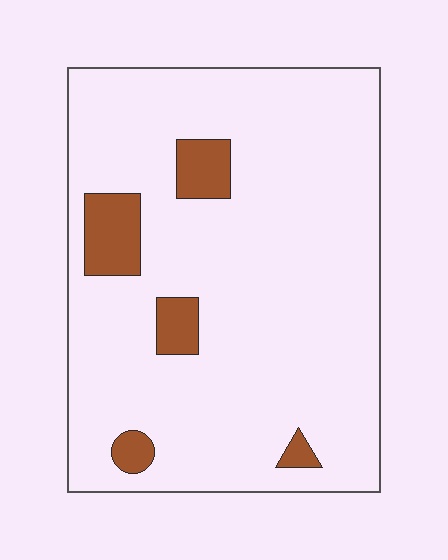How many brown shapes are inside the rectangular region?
5.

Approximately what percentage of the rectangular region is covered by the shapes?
Approximately 10%.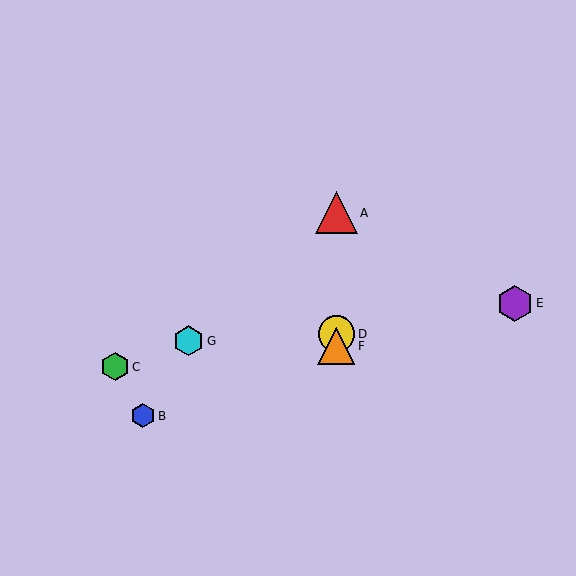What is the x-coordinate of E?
Object E is at x≈515.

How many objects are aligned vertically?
3 objects (A, D, F) are aligned vertically.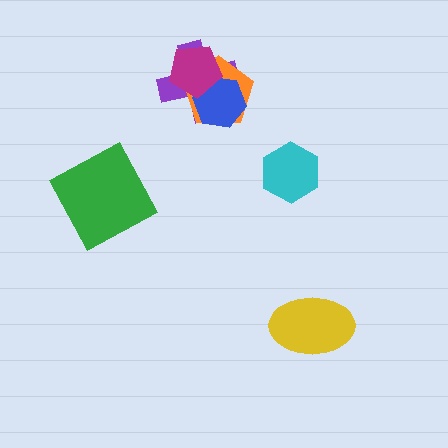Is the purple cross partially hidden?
Yes, it is partially covered by another shape.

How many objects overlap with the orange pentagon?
3 objects overlap with the orange pentagon.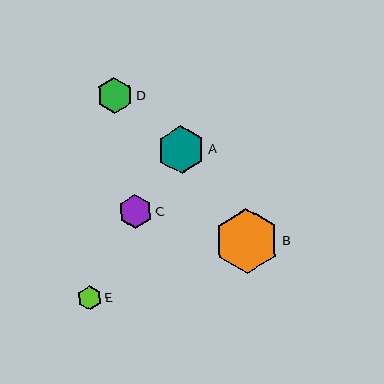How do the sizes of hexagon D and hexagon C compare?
Hexagon D and hexagon C are approximately the same size.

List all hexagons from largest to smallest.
From largest to smallest: B, A, D, C, E.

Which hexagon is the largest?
Hexagon B is the largest with a size of approximately 65 pixels.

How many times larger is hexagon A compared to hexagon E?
Hexagon A is approximately 2.0 times the size of hexagon E.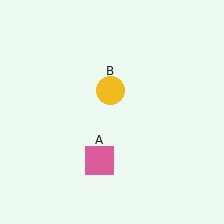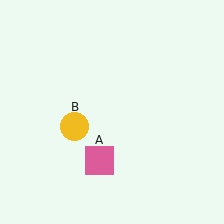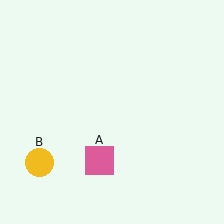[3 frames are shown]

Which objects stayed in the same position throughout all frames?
Pink square (object A) remained stationary.